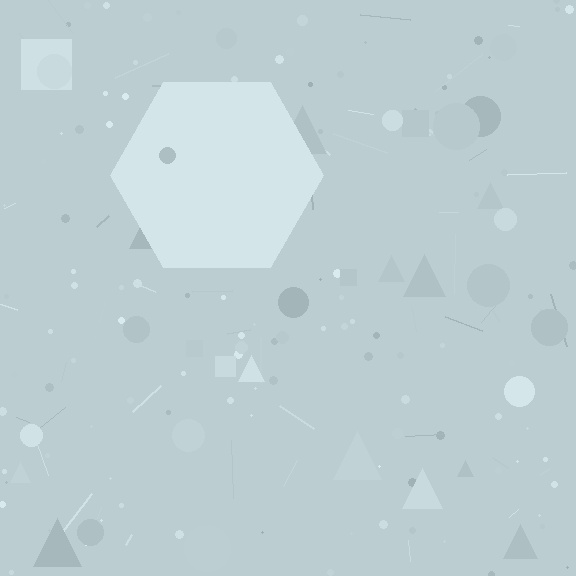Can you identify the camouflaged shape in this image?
The camouflaged shape is a hexagon.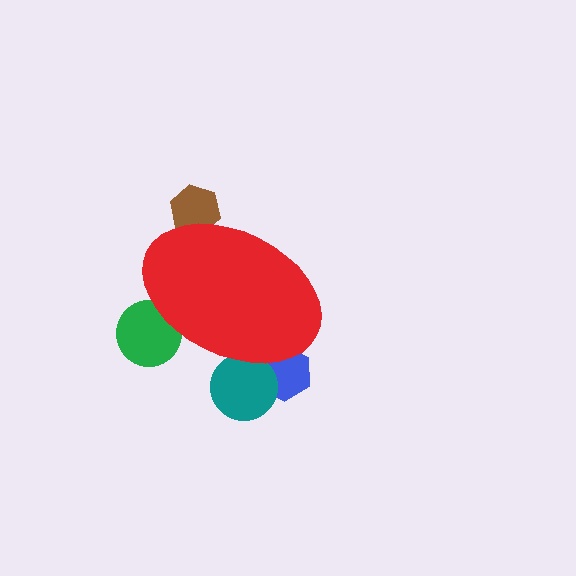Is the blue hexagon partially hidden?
Yes, the blue hexagon is partially hidden behind the red ellipse.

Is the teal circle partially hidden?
Yes, the teal circle is partially hidden behind the red ellipse.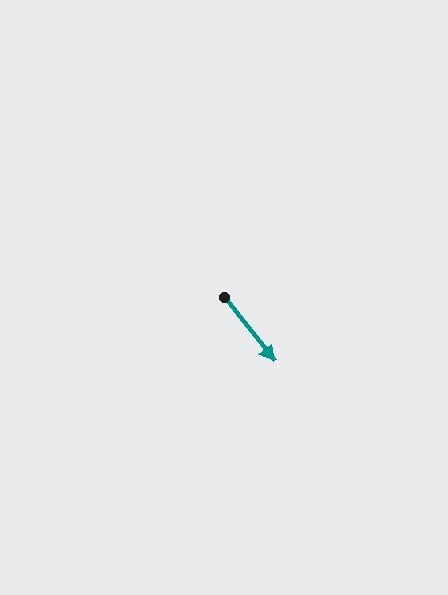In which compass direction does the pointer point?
Southeast.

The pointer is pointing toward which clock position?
Roughly 5 o'clock.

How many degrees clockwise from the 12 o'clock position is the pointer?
Approximately 142 degrees.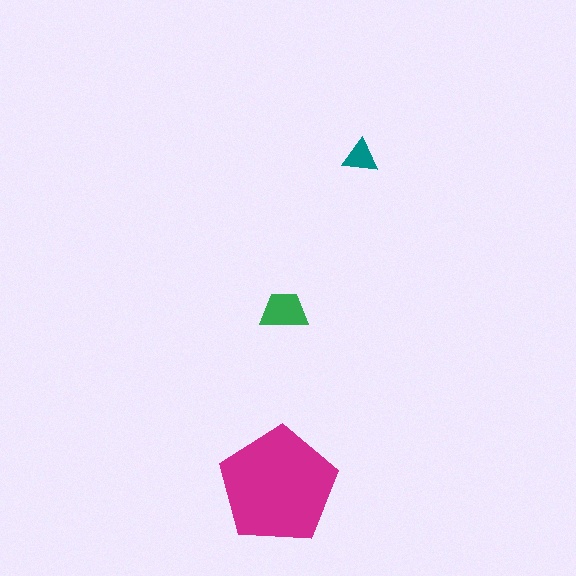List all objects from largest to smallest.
The magenta pentagon, the green trapezoid, the teal triangle.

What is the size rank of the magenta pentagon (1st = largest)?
1st.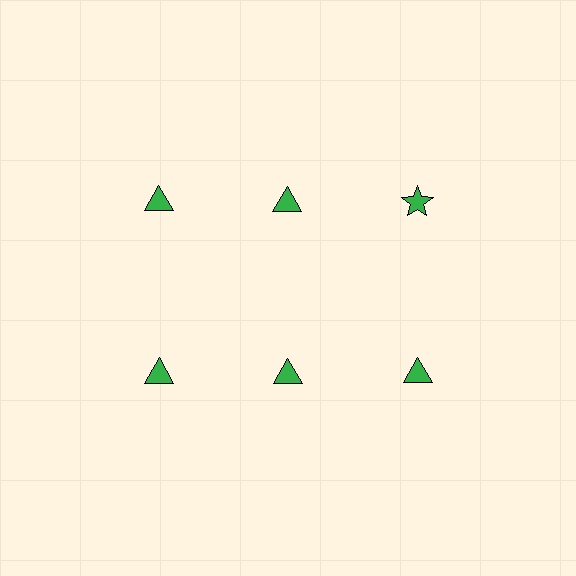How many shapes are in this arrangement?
There are 6 shapes arranged in a grid pattern.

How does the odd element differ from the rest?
It has a different shape: star instead of triangle.